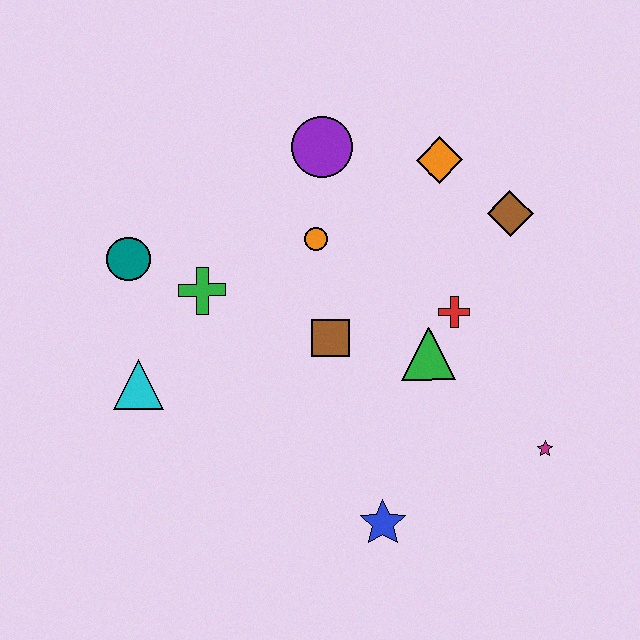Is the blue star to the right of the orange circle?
Yes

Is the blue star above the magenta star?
No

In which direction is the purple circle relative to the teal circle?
The purple circle is to the right of the teal circle.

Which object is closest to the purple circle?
The orange circle is closest to the purple circle.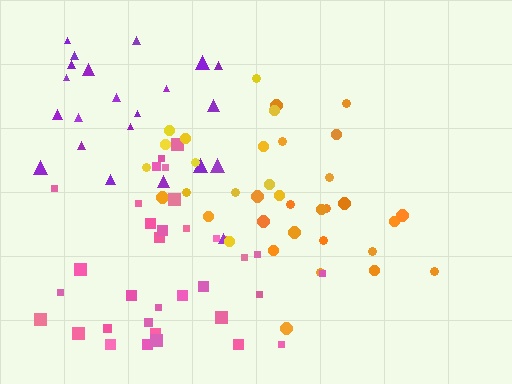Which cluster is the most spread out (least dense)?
Yellow.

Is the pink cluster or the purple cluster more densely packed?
Pink.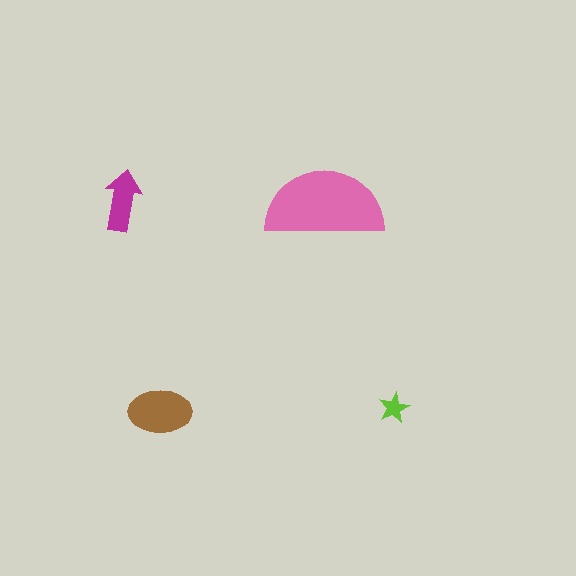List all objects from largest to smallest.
The pink semicircle, the brown ellipse, the magenta arrow, the lime star.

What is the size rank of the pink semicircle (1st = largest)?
1st.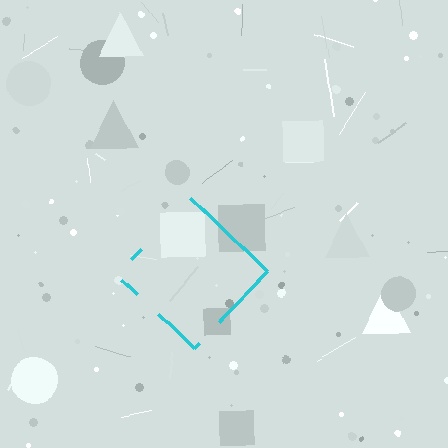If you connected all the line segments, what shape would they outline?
They would outline a diamond.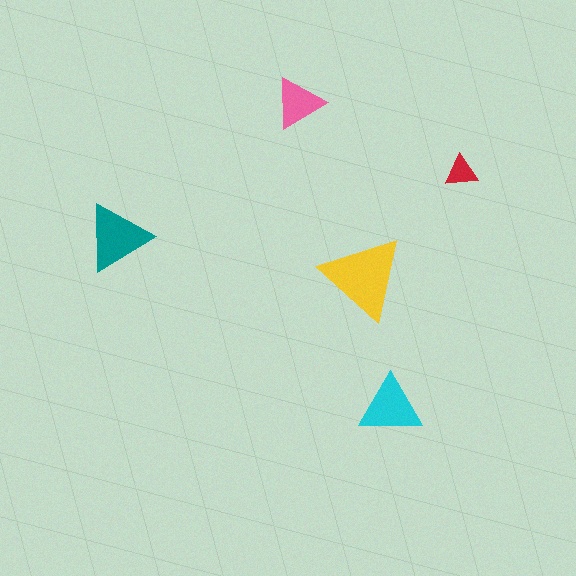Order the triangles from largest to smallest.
the yellow one, the teal one, the cyan one, the pink one, the red one.